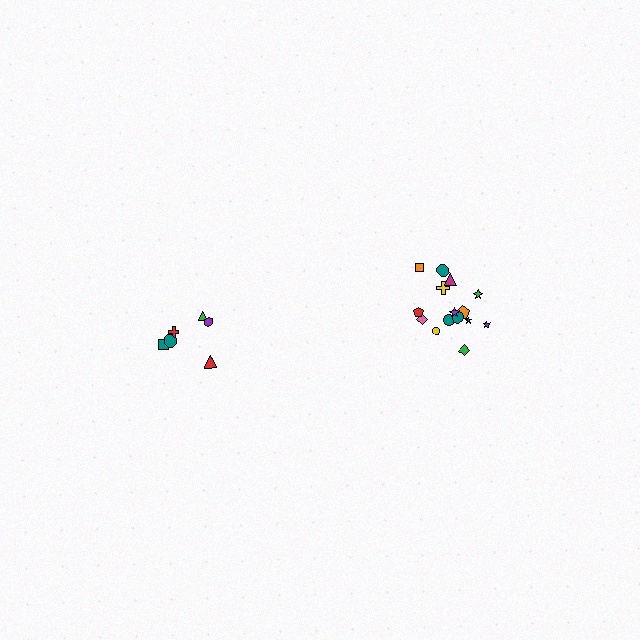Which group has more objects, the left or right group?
The right group.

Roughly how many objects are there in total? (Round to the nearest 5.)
Roughly 20 objects in total.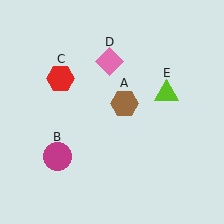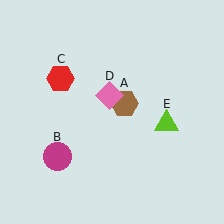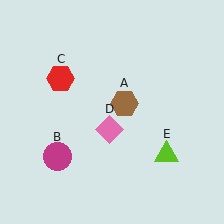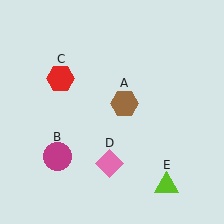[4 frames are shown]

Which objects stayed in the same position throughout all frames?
Brown hexagon (object A) and magenta circle (object B) and red hexagon (object C) remained stationary.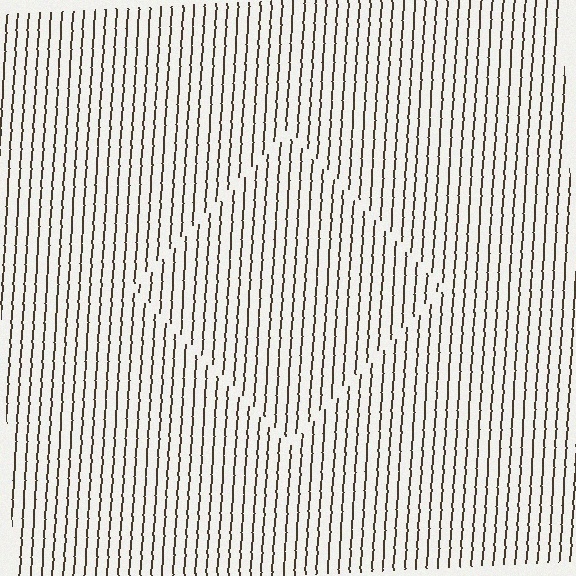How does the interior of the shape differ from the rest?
The interior of the shape contains the same grating, shifted by half a period — the contour is defined by the phase discontinuity where line-ends from the inner and outer gratings abut.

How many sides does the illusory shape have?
4 sides — the line-ends trace a square.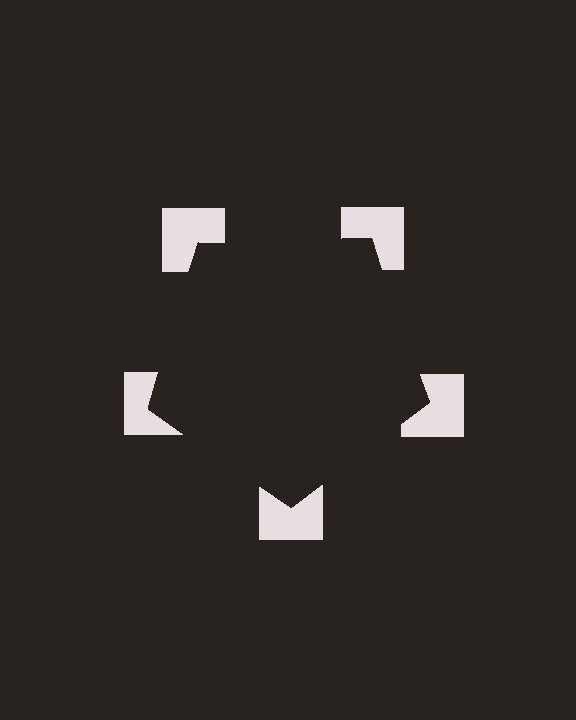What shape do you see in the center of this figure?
An illusory pentagon — its edges are inferred from the aligned wedge cuts in the notched squares, not physically drawn.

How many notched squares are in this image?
There are 5 — one at each vertex of the illusory pentagon.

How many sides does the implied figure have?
5 sides.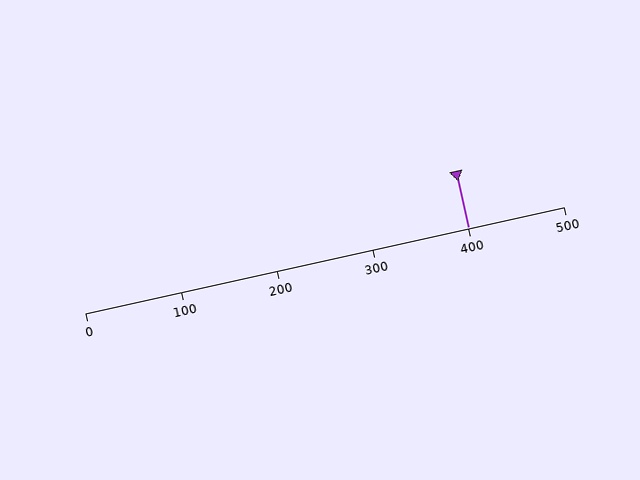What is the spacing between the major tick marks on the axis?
The major ticks are spaced 100 apart.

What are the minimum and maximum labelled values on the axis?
The axis runs from 0 to 500.